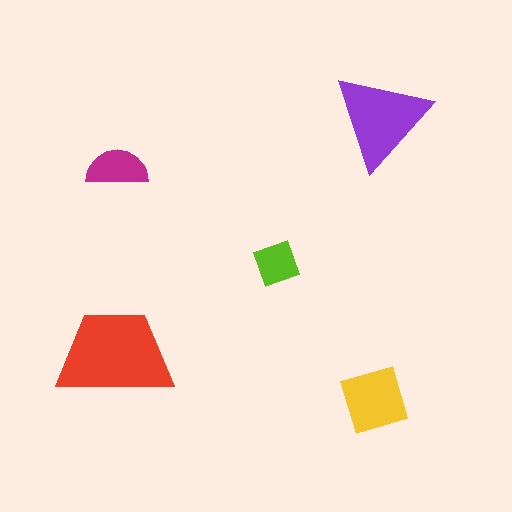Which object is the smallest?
The lime diamond.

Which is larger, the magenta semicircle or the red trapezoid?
The red trapezoid.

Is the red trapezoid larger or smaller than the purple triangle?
Larger.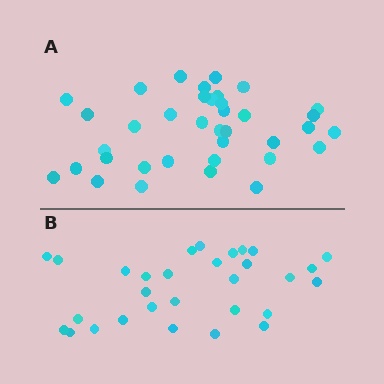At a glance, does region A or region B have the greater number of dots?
Region A (the top region) has more dots.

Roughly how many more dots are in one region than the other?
Region A has roughly 8 or so more dots than region B.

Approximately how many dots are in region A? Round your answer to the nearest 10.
About 40 dots. (The exact count is 37, which rounds to 40.)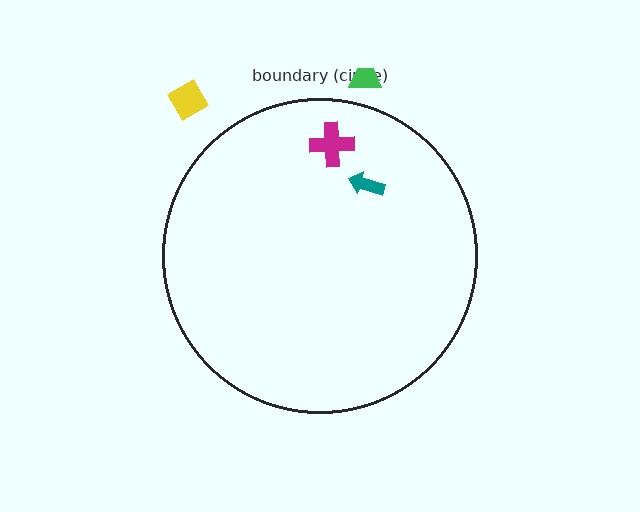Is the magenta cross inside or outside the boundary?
Inside.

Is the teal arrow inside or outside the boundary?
Inside.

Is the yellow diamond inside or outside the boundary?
Outside.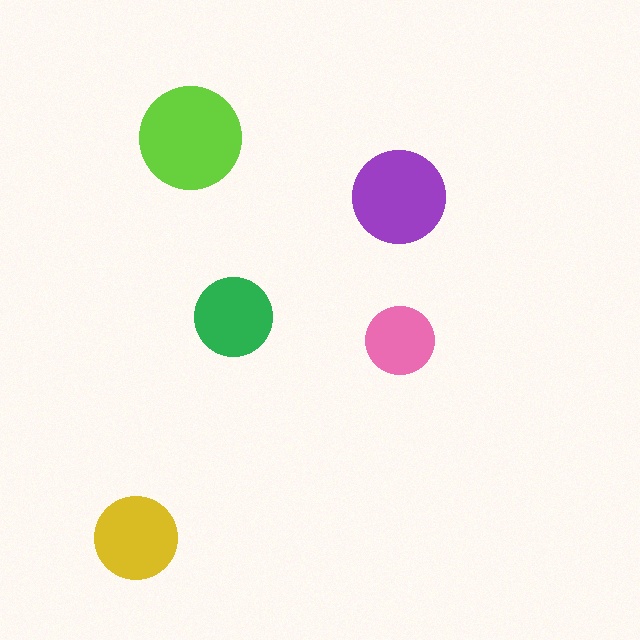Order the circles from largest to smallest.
the lime one, the purple one, the yellow one, the green one, the pink one.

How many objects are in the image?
There are 5 objects in the image.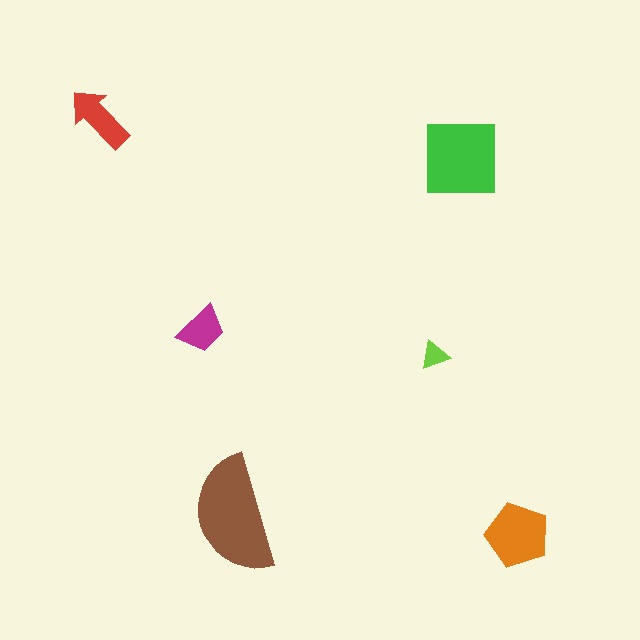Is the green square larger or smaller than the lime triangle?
Larger.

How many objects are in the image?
There are 6 objects in the image.